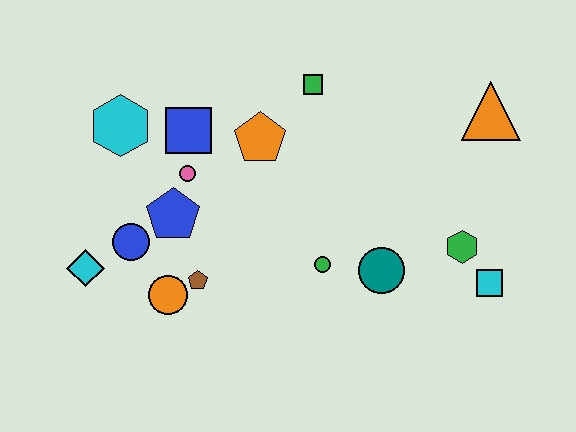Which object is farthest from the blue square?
The cyan square is farthest from the blue square.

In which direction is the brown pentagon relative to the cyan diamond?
The brown pentagon is to the right of the cyan diamond.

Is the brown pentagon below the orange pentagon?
Yes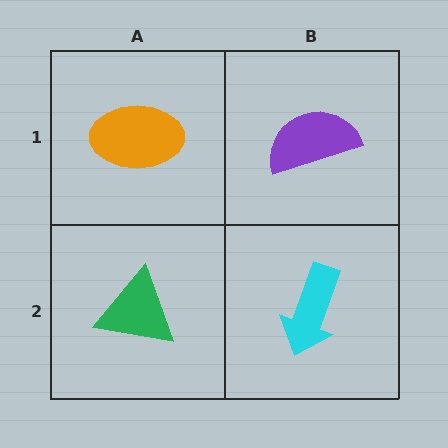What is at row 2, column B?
A cyan arrow.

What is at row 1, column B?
A purple semicircle.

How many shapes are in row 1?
2 shapes.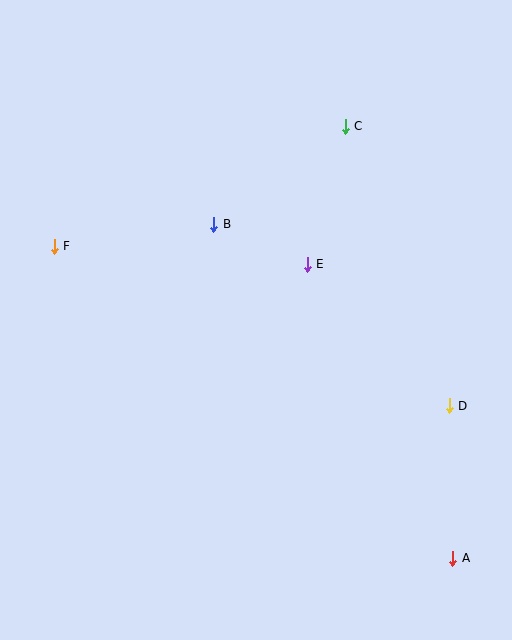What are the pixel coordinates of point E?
Point E is at (307, 264).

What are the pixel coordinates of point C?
Point C is at (345, 126).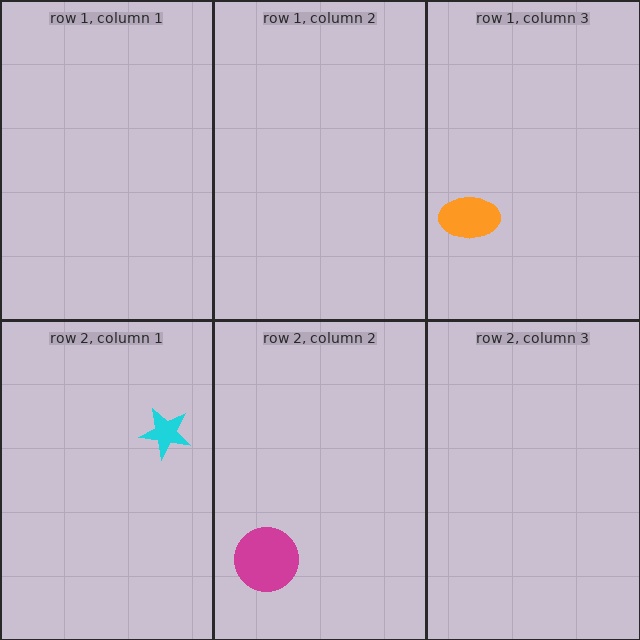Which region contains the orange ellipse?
The row 1, column 3 region.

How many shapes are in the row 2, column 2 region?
1.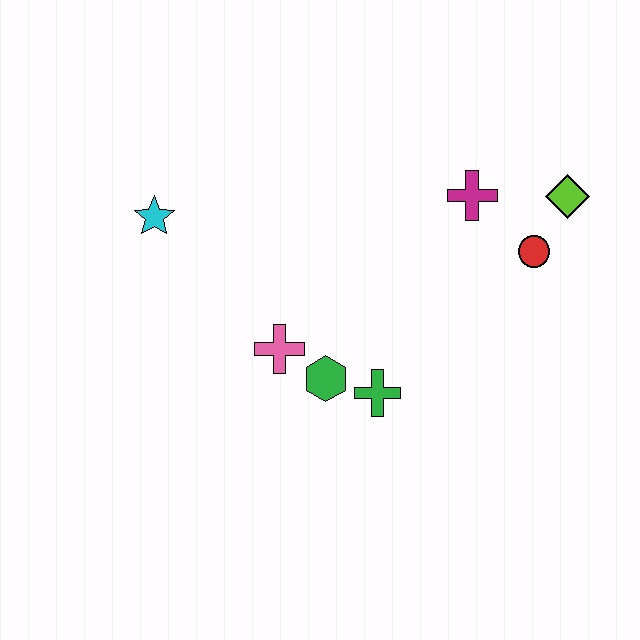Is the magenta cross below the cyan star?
No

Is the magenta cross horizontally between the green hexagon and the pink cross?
No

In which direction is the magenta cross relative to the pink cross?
The magenta cross is to the right of the pink cross.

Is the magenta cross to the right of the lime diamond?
No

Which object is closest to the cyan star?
The pink cross is closest to the cyan star.